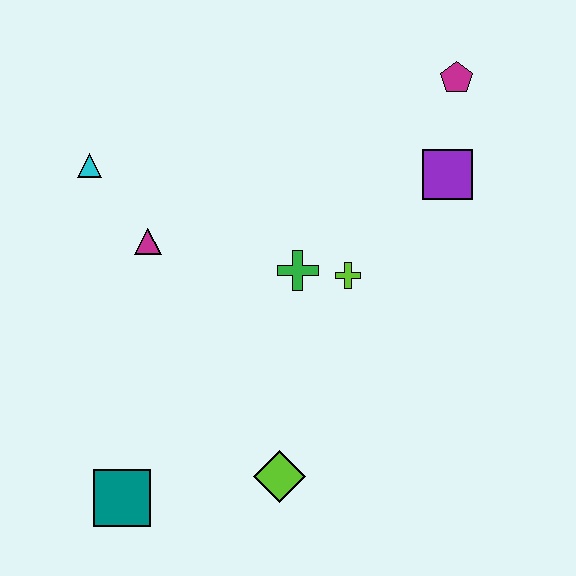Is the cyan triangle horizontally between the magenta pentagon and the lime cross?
No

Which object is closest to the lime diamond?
The teal square is closest to the lime diamond.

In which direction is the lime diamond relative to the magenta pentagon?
The lime diamond is below the magenta pentagon.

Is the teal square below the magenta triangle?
Yes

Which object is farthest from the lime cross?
The teal square is farthest from the lime cross.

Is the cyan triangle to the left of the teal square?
Yes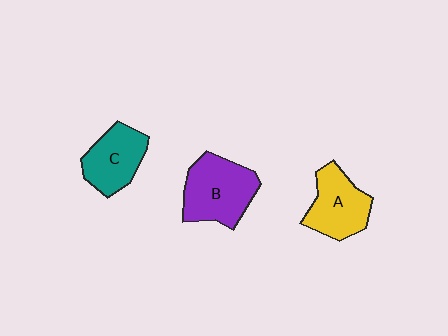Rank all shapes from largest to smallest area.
From largest to smallest: B (purple), A (yellow), C (teal).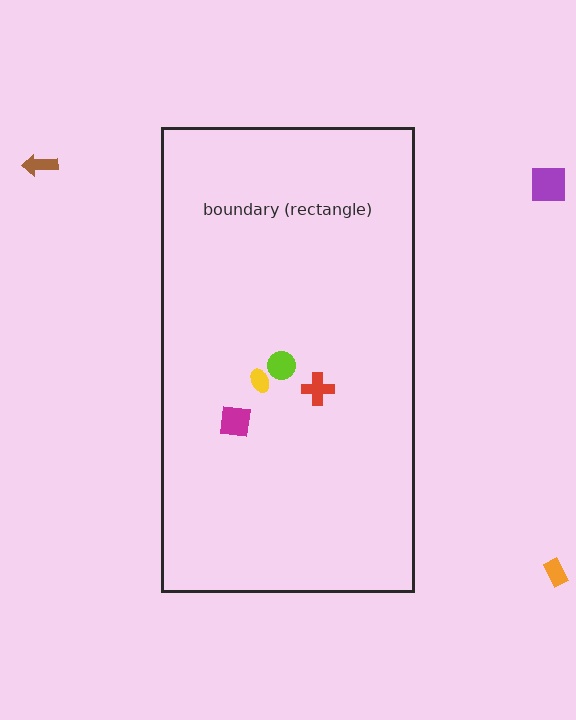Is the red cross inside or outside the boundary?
Inside.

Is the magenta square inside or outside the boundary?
Inside.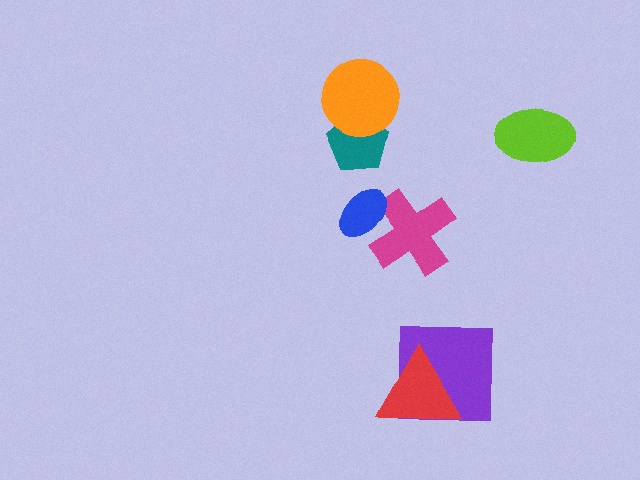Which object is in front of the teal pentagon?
The orange circle is in front of the teal pentagon.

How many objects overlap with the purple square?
1 object overlaps with the purple square.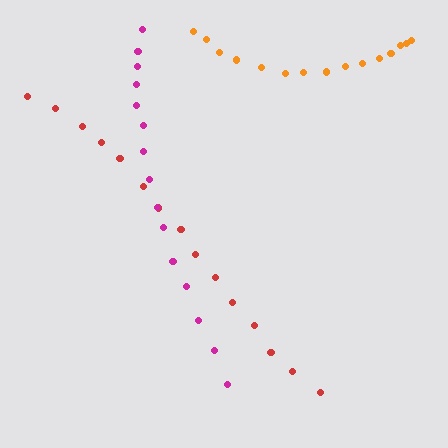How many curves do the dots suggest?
There are 3 distinct paths.